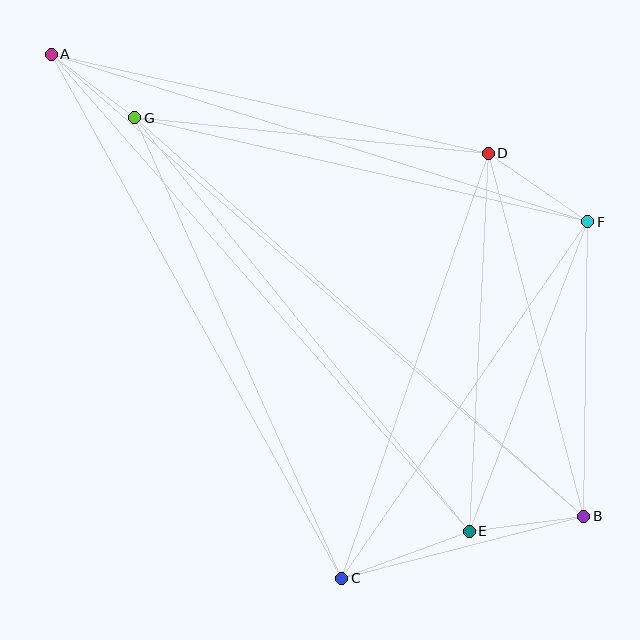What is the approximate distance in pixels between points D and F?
The distance between D and F is approximately 121 pixels.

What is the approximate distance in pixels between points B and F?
The distance between B and F is approximately 294 pixels.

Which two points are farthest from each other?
Points A and B are farthest from each other.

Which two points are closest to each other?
Points A and G are closest to each other.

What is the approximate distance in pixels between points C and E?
The distance between C and E is approximately 136 pixels.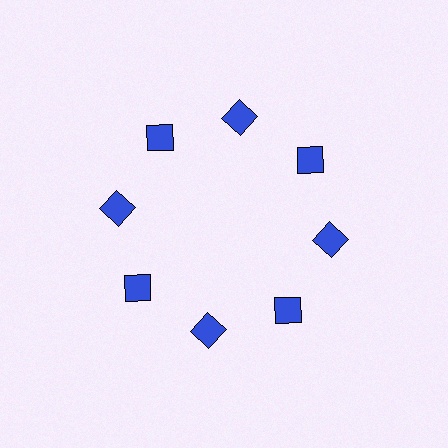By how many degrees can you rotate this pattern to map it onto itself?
The pattern maps onto itself every 45 degrees of rotation.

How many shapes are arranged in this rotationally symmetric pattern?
There are 8 shapes, arranged in 8 groups of 1.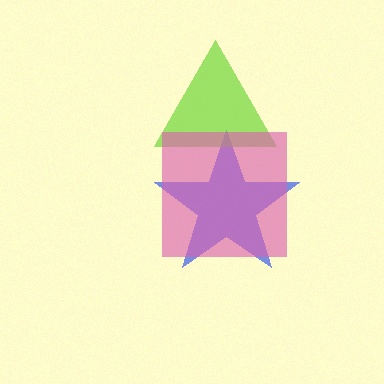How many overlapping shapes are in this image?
There are 3 overlapping shapes in the image.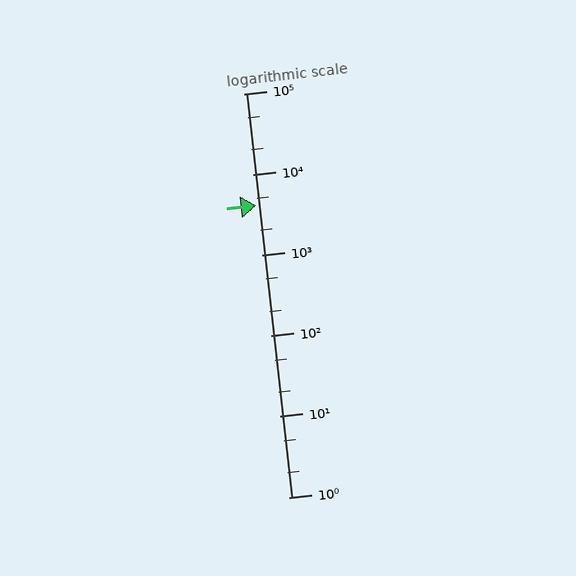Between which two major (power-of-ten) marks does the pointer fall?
The pointer is between 1000 and 10000.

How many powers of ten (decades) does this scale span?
The scale spans 5 decades, from 1 to 100000.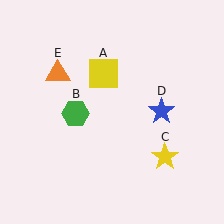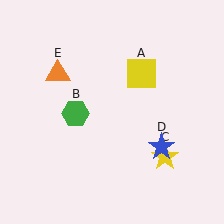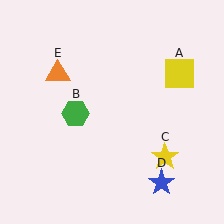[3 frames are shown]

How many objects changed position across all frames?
2 objects changed position: yellow square (object A), blue star (object D).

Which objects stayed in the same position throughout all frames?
Green hexagon (object B) and yellow star (object C) and orange triangle (object E) remained stationary.